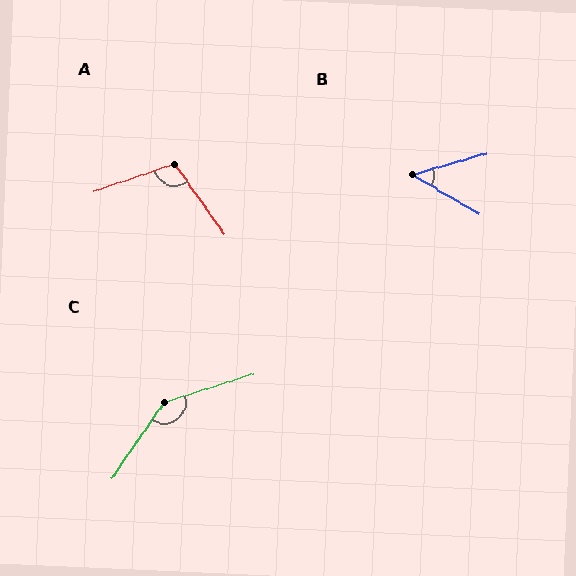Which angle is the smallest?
B, at approximately 46 degrees.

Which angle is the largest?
C, at approximately 142 degrees.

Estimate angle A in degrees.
Approximately 106 degrees.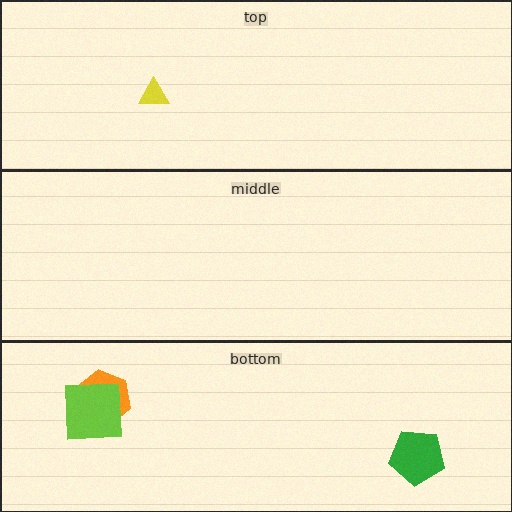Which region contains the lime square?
The bottom region.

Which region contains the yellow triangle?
The top region.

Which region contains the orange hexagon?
The bottom region.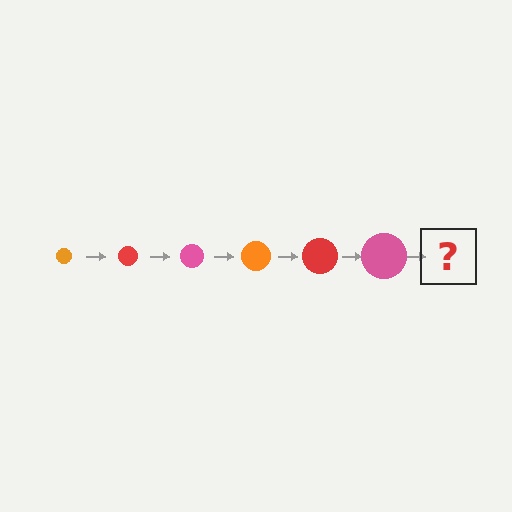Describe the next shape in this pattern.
It should be an orange circle, larger than the previous one.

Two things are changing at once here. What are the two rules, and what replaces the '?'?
The two rules are that the circle grows larger each step and the color cycles through orange, red, and pink. The '?' should be an orange circle, larger than the previous one.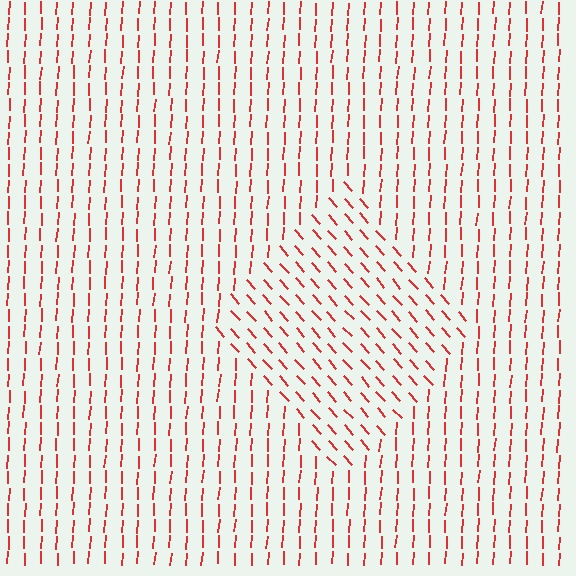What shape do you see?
I see a diamond.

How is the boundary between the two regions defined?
The boundary is defined purely by a change in line orientation (approximately 45 degrees difference). All lines are the same color and thickness.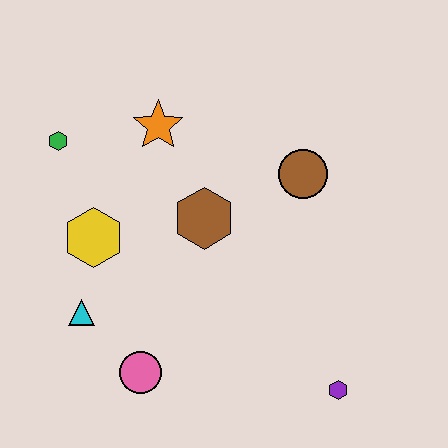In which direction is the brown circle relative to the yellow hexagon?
The brown circle is to the right of the yellow hexagon.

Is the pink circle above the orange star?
No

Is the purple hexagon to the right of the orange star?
Yes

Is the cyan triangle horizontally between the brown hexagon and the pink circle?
No